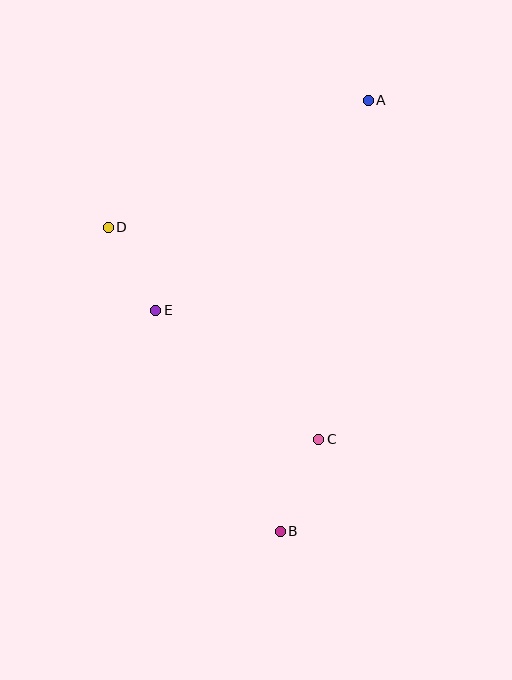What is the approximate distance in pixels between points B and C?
The distance between B and C is approximately 100 pixels.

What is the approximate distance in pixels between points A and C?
The distance between A and C is approximately 342 pixels.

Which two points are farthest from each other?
Points A and B are farthest from each other.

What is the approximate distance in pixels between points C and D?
The distance between C and D is approximately 299 pixels.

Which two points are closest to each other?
Points D and E are closest to each other.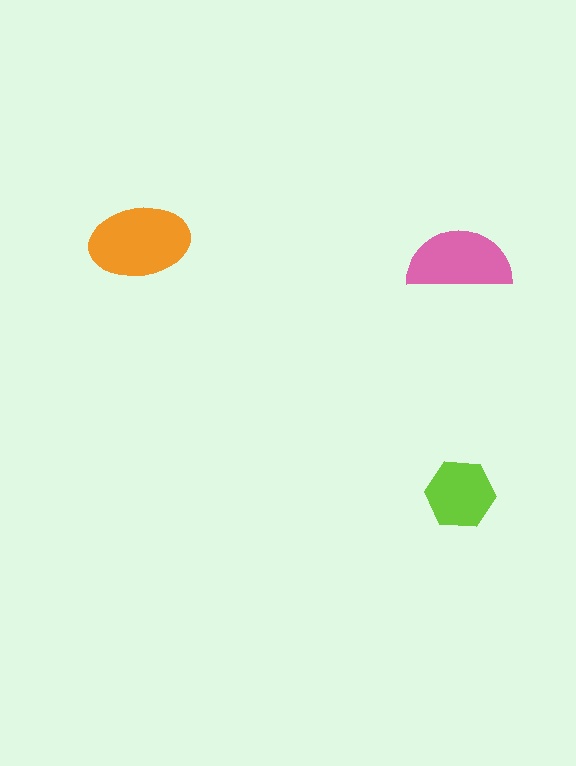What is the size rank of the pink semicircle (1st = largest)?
2nd.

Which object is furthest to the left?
The orange ellipse is leftmost.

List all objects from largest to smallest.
The orange ellipse, the pink semicircle, the lime hexagon.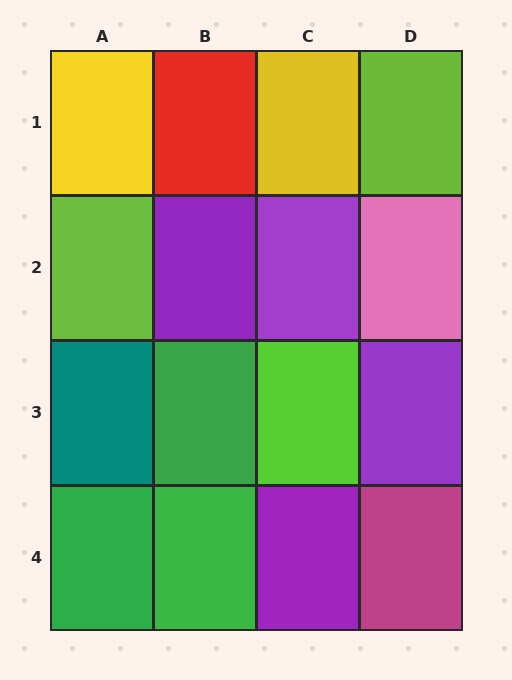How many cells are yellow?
2 cells are yellow.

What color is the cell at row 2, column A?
Lime.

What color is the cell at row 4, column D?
Magenta.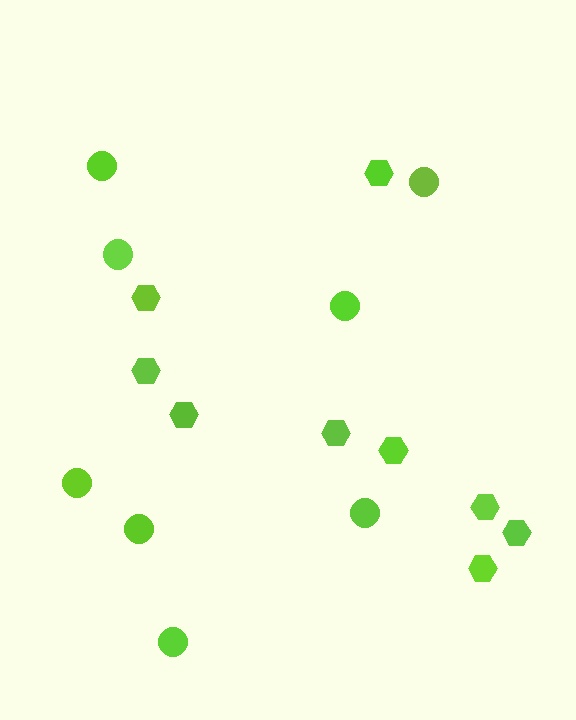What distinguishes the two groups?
There are 2 groups: one group of circles (8) and one group of hexagons (9).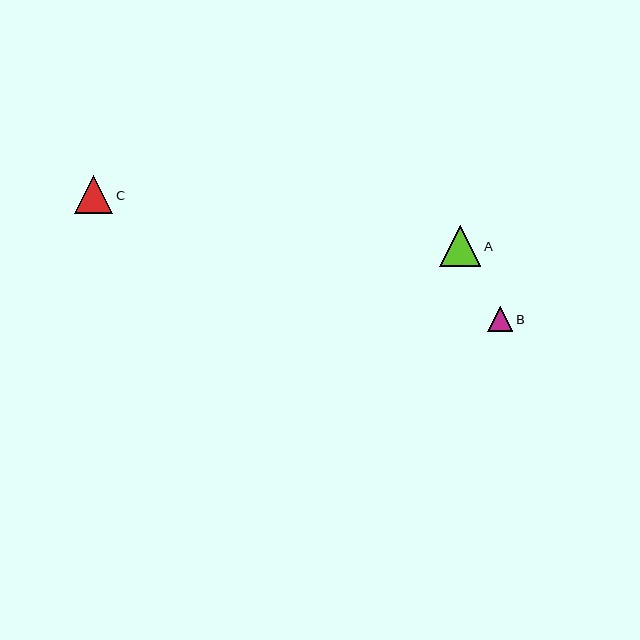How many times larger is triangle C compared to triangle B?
Triangle C is approximately 1.5 times the size of triangle B.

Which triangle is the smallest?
Triangle B is the smallest with a size of approximately 25 pixels.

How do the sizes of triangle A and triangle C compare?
Triangle A and triangle C are approximately the same size.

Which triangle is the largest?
Triangle A is the largest with a size of approximately 41 pixels.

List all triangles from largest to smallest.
From largest to smallest: A, C, B.